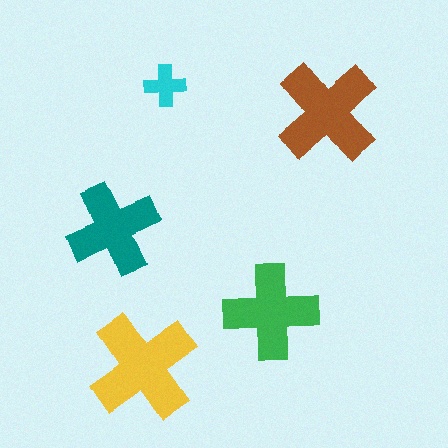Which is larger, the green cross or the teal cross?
The green one.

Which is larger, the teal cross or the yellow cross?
The yellow one.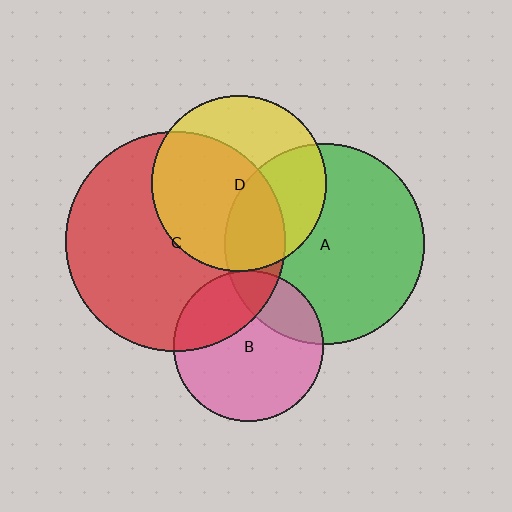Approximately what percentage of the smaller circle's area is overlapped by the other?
Approximately 30%.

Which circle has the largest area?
Circle C (red).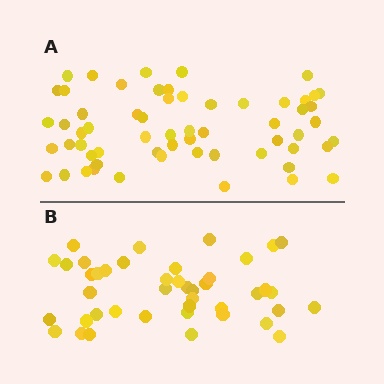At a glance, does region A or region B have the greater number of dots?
Region A (the top region) has more dots.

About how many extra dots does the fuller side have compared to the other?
Region A has approximately 15 more dots than region B.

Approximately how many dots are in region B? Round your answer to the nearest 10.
About 40 dots. (The exact count is 43, which rounds to 40.)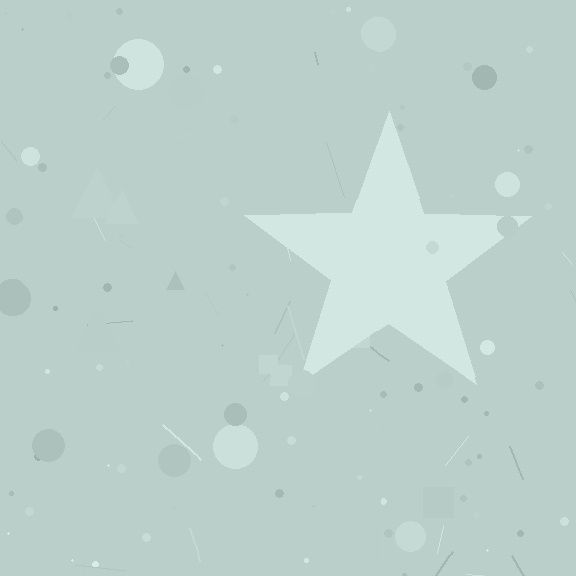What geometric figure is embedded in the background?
A star is embedded in the background.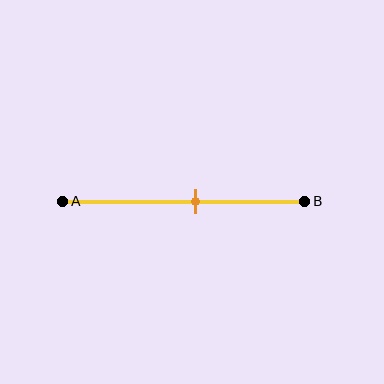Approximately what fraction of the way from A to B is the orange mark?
The orange mark is approximately 55% of the way from A to B.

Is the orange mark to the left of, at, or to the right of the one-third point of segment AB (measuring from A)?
The orange mark is to the right of the one-third point of segment AB.